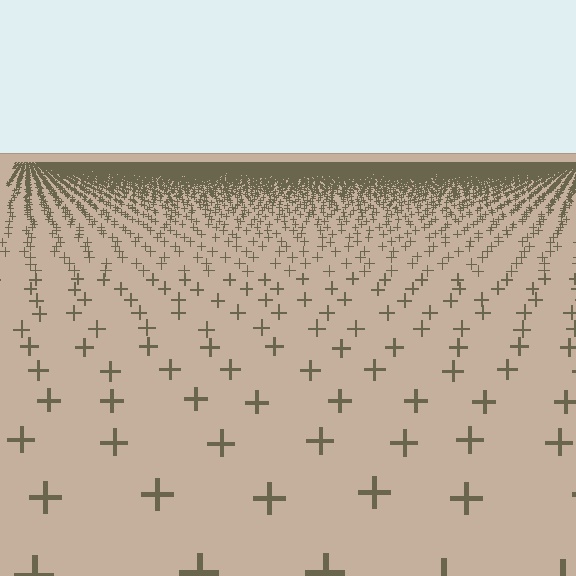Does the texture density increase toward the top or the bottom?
Density increases toward the top.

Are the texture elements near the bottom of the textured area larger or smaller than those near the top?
Larger. Near the bottom, elements are closer to the viewer and appear at a bigger on-screen size.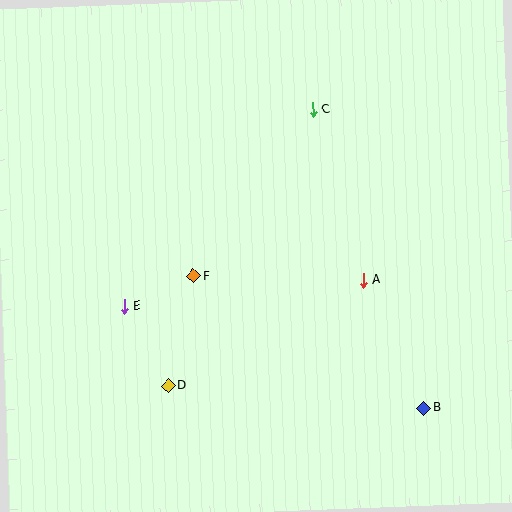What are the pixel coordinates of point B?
Point B is at (423, 408).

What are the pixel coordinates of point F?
Point F is at (194, 276).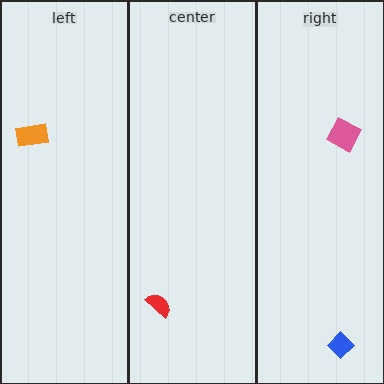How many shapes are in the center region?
1.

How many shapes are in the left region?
1.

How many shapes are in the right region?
2.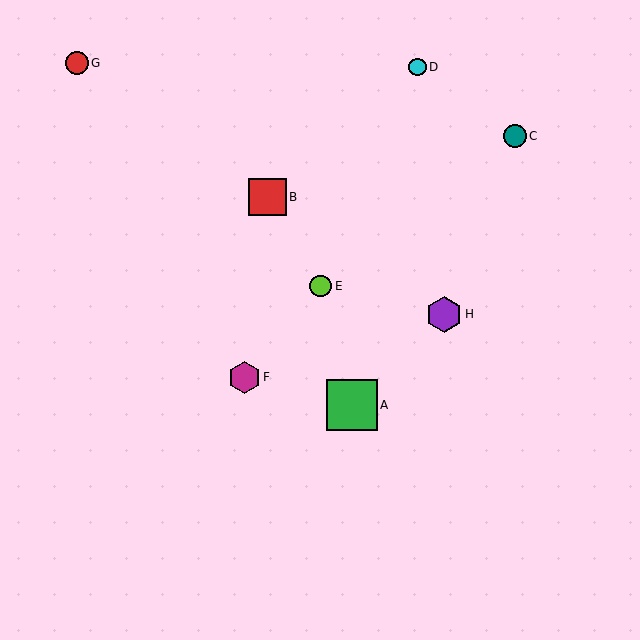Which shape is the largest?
The green square (labeled A) is the largest.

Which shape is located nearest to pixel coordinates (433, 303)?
The purple hexagon (labeled H) at (444, 314) is nearest to that location.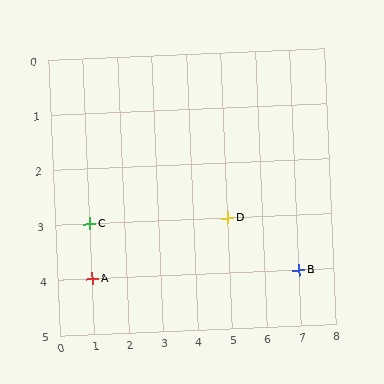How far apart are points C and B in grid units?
Points C and B are 6 columns and 1 row apart (about 6.1 grid units diagonally).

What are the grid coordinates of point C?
Point C is at grid coordinates (1, 3).